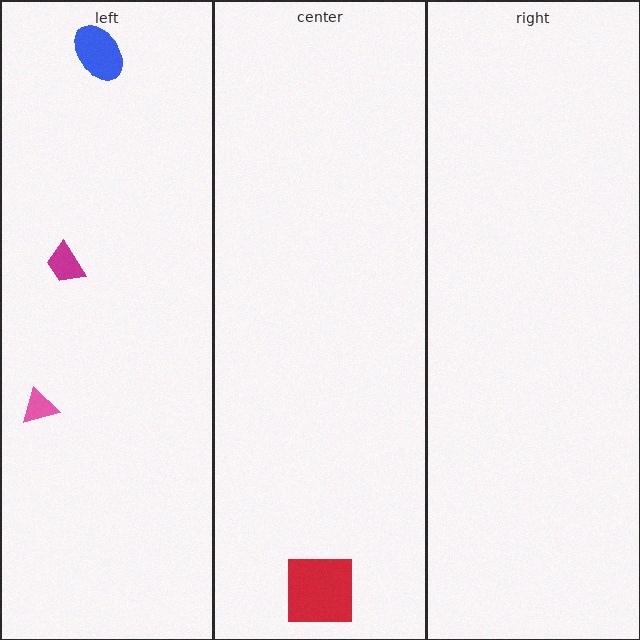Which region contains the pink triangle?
The left region.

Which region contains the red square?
The center region.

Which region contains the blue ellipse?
The left region.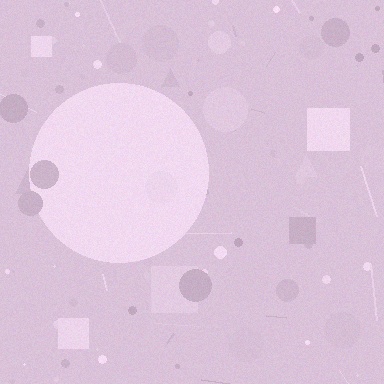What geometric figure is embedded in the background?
A circle is embedded in the background.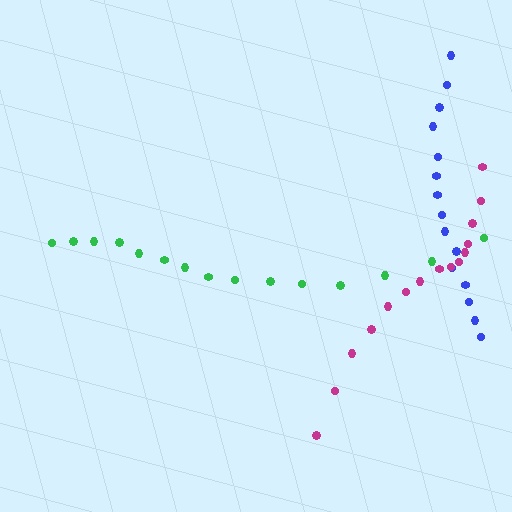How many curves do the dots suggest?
There are 3 distinct paths.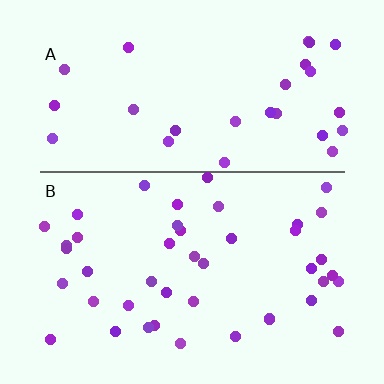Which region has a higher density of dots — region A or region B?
B (the bottom).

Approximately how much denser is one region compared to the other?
Approximately 1.5× — region B over region A.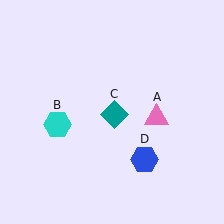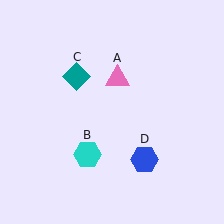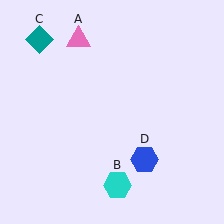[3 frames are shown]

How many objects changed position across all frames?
3 objects changed position: pink triangle (object A), cyan hexagon (object B), teal diamond (object C).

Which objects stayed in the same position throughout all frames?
Blue hexagon (object D) remained stationary.